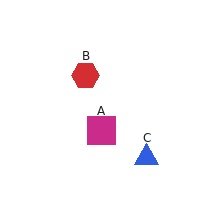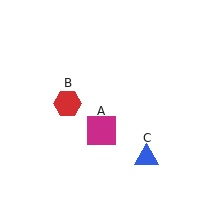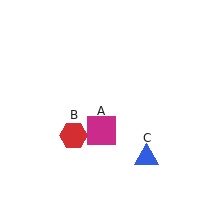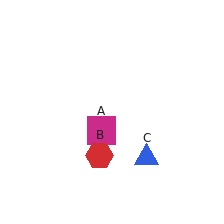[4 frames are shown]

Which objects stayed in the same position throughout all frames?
Magenta square (object A) and blue triangle (object C) remained stationary.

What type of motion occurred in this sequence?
The red hexagon (object B) rotated counterclockwise around the center of the scene.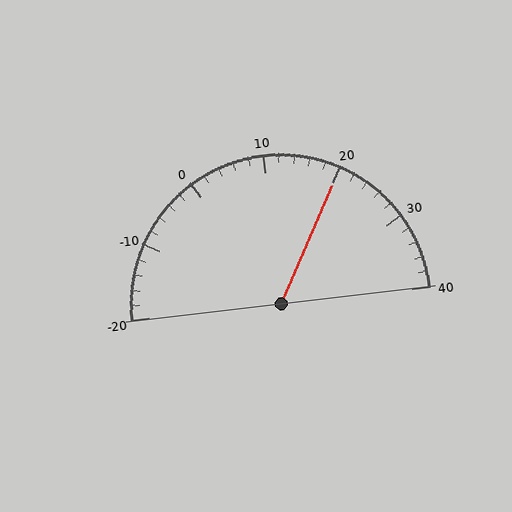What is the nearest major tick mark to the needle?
The nearest major tick mark is 20.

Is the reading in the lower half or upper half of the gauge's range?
The reading is in the upper half of the range (-20 to 40).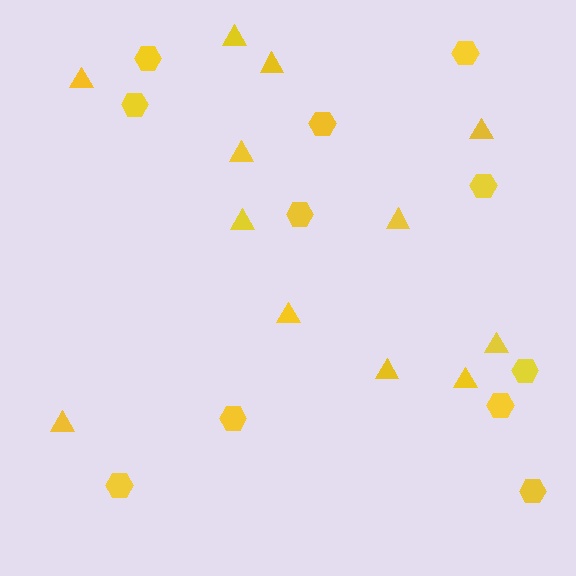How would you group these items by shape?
There are 2 groups: one group of hexagons (11) and one group of triangles (12).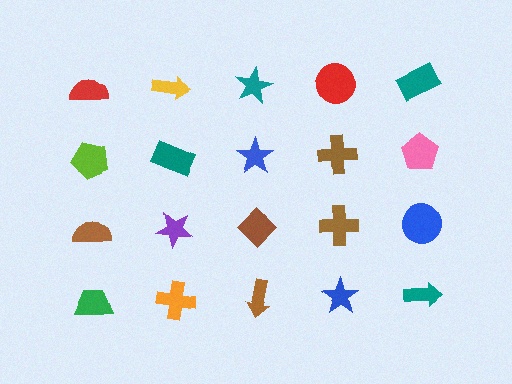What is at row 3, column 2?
A purple star.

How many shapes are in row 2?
5 shapes.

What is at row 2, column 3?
A blue star.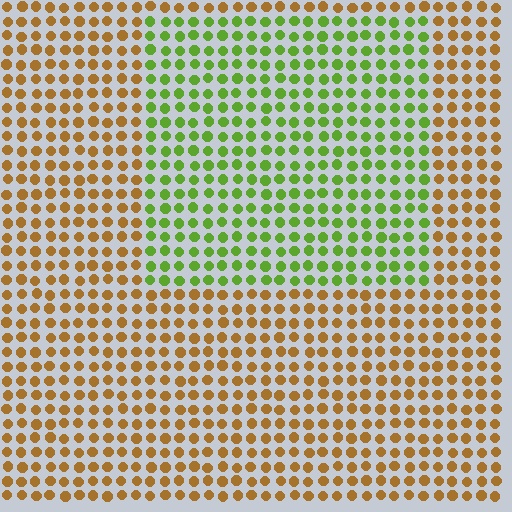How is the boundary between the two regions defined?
The boundary is defined purely by a slight shift in hue (about 62 degrees). Spacing, size, and orientation are identical on both sides.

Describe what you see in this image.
The image is filled with small brown elements in a uniform arrangement. A rectangle-shaped region is visible where the elements are tinted to a slightly different hue, forming a subtle color boundary.